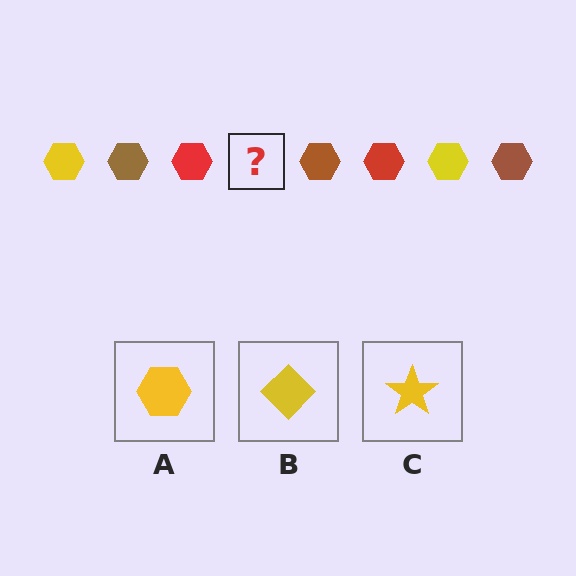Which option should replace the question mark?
Option A.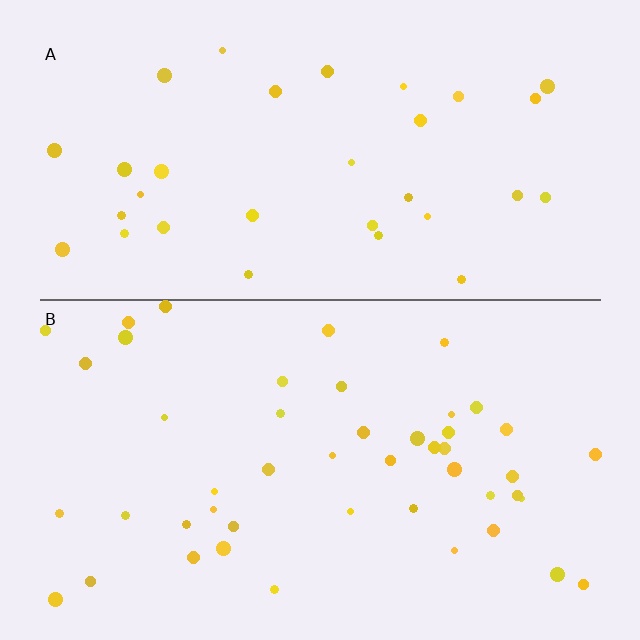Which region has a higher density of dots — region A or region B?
B (the bottom).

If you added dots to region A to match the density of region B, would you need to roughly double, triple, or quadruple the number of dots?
Approximately double.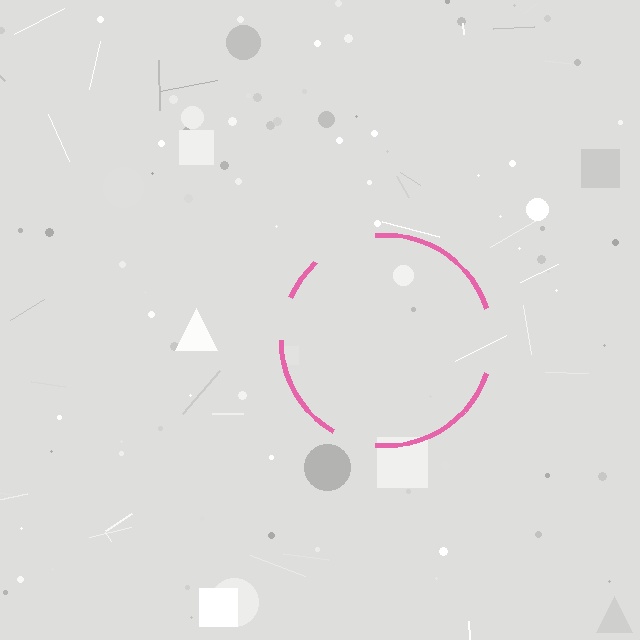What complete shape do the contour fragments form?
The contour fragments form a circle.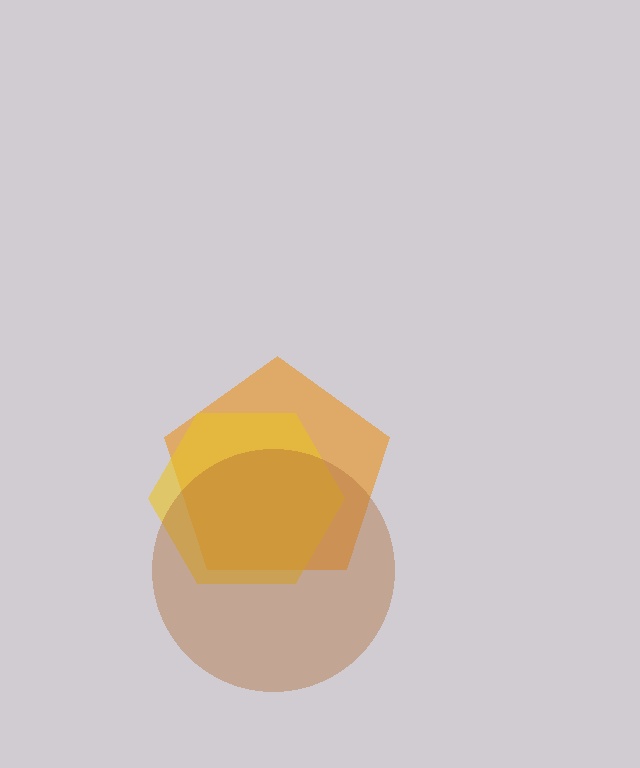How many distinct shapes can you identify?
There are 3 distinct shapes: an orange pentagon, a yellow hexagon, a brown circle.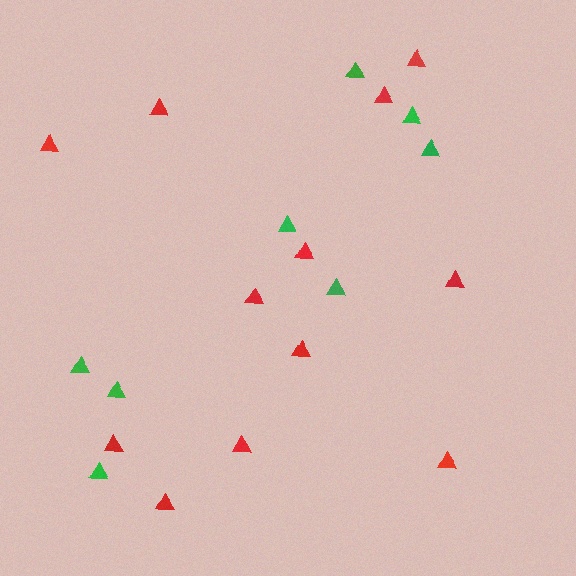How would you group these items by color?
There are 2 groups: one group of red triangles (12) and one group of green triangles (8).